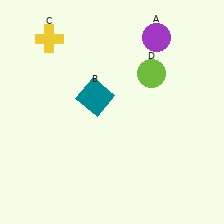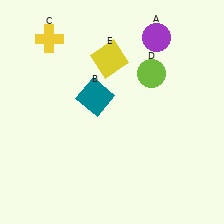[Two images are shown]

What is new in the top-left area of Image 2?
A yellow square (E) was added in the top-left area of Image 2.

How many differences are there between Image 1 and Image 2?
There is 1 difference between the two images.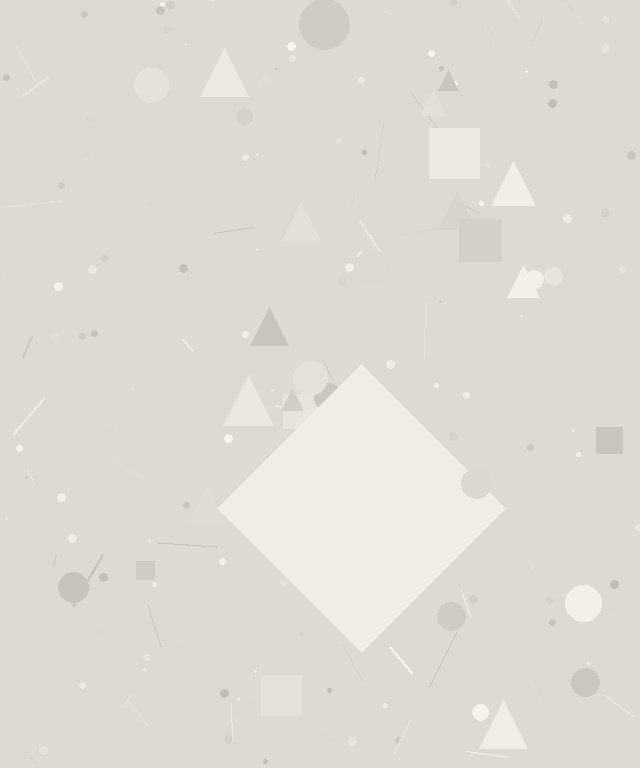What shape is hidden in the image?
A diamond is hidden in the image.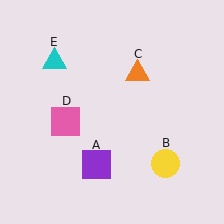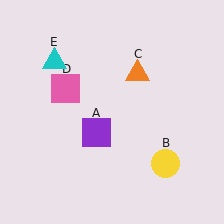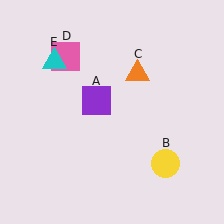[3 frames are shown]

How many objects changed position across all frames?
2 objects changed position: purple square (object A), pink square (object D).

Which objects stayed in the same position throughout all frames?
Yellow circle (object B) and orange triangle (object C) and cyan triangle (object E) remained stationary.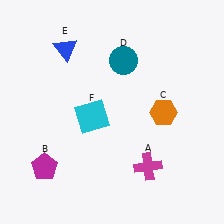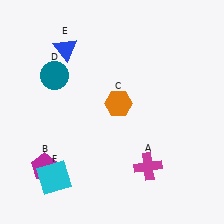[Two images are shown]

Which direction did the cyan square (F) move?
The cyan square (F) moved down.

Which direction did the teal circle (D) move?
The teal circle (D) moved left.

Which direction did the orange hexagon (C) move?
The orange hexagon (C) moved left.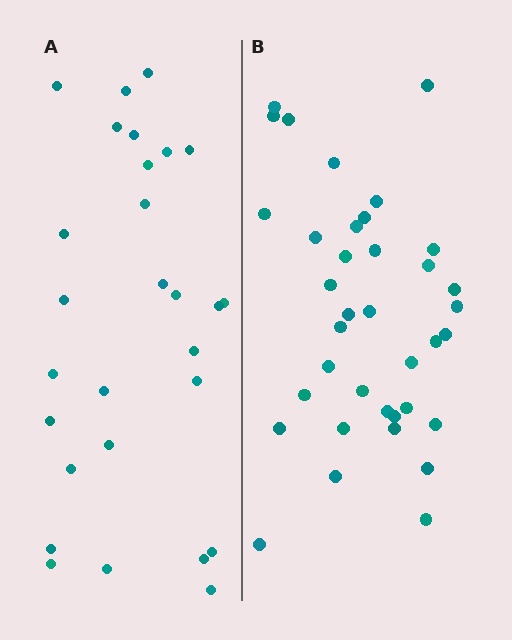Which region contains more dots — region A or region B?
Region B (the right region) has more dots.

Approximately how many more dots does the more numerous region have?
Region B has roughly 8 or so more dots than region A.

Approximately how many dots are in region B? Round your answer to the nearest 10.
About 40 dots. (The exact count is 37, which rounds to 40.)